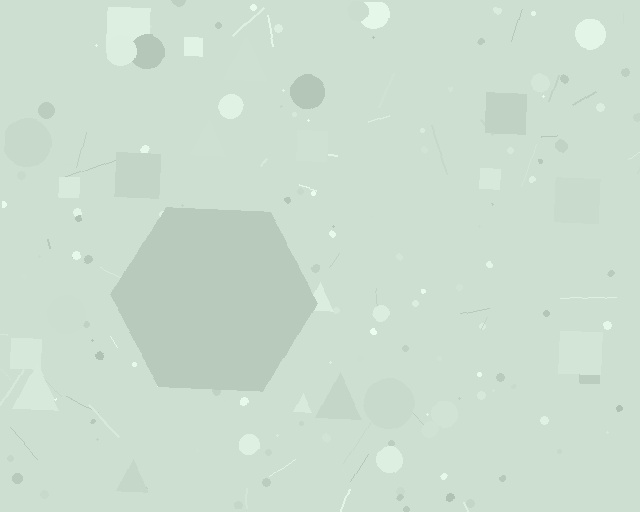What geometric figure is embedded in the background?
A hexagon is embedded in the background.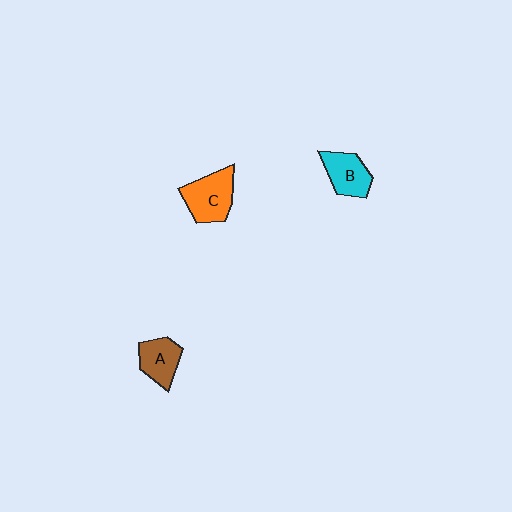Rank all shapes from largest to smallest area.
From largest to smallest: C (orange), B (cyan), A (brown).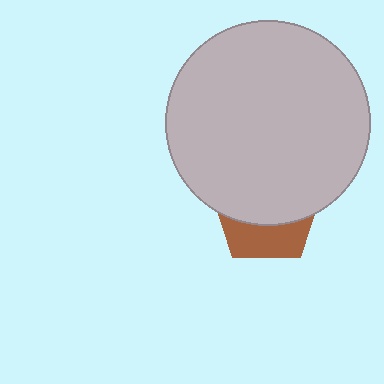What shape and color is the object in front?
The object in front is a light gray circle.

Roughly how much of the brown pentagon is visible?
A small part of it is visible (roughly 35%).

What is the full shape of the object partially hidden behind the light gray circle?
The partially hidden object is a brown pentagon.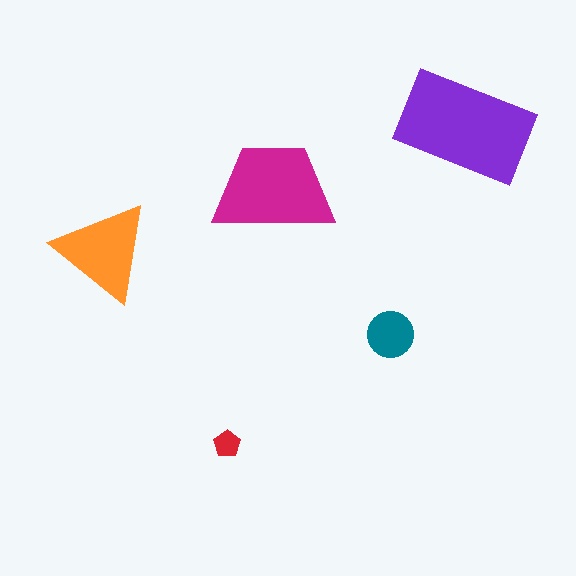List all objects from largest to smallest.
The purple rectangle, the magenta trapezoid, the orange triangle, the teal circle, the red pentagon.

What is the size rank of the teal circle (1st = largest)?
4th.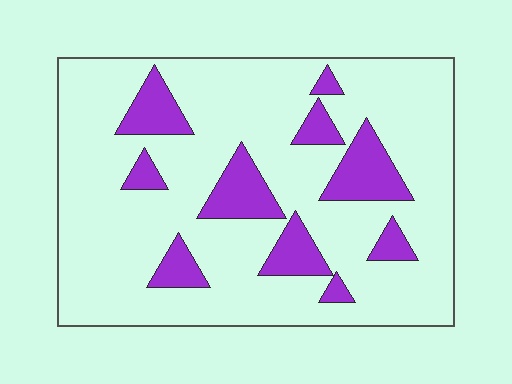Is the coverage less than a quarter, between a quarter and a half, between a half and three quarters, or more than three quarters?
Less than a quarter.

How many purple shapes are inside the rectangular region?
10.